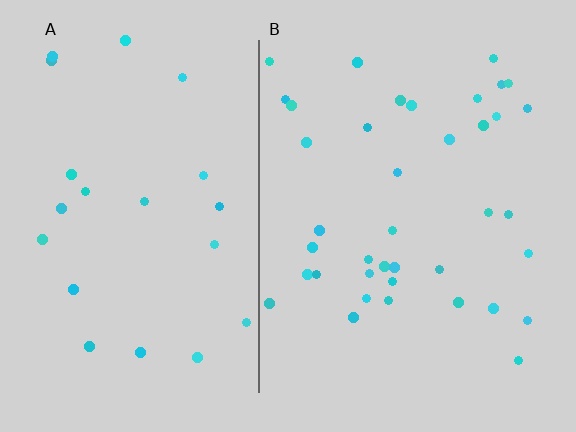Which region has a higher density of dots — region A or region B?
B (the right).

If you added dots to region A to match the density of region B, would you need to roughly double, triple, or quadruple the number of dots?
Approximately double.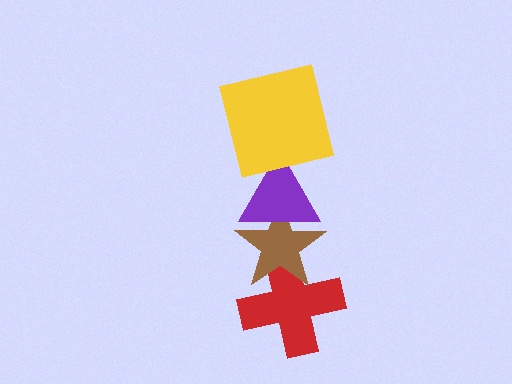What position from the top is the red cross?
The red cross is 4th from the top.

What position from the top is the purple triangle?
The purple triangle is 2nd from the top.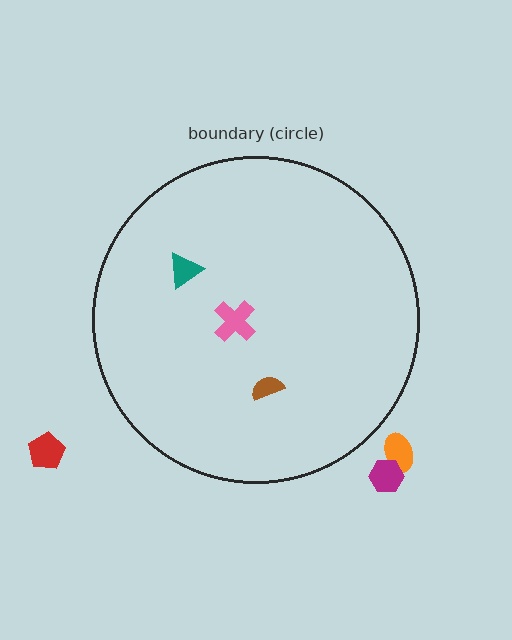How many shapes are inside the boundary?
3 inside, 3 outside.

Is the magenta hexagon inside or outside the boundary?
Outside.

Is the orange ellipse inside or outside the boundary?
Outside.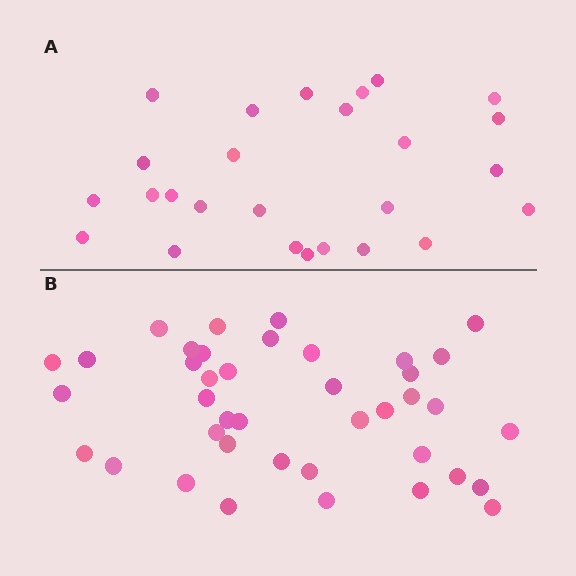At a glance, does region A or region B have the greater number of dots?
Region B (the bottom region) has more dots.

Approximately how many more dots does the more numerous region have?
Region B has approximately 15 more dots than region A.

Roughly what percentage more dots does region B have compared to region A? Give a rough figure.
About 55% more.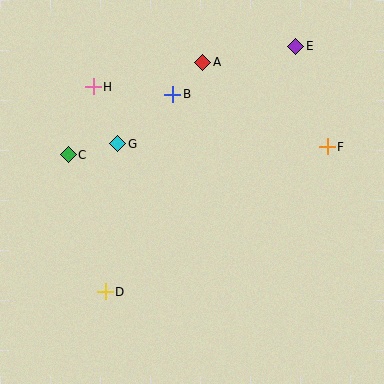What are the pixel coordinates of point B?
Point B is at (173, 94).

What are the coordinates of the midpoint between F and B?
The midpoint between F and B is at (250, 121).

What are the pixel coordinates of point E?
Point E is at (296, 46).